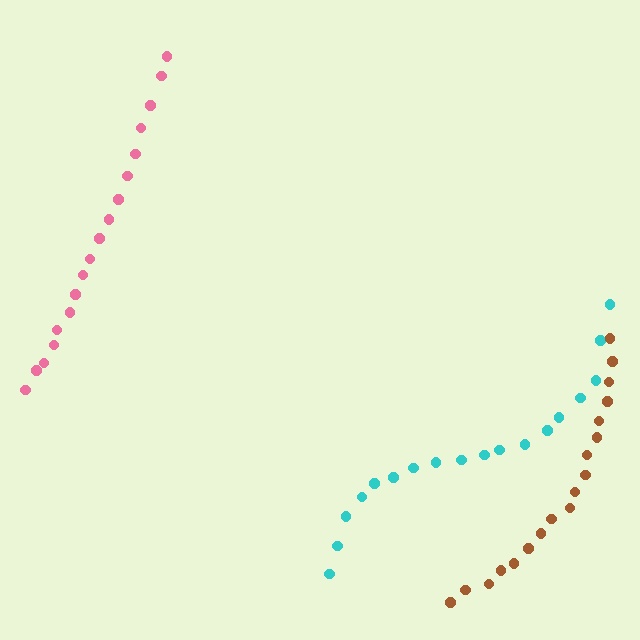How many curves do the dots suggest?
There are 3 distinct paths.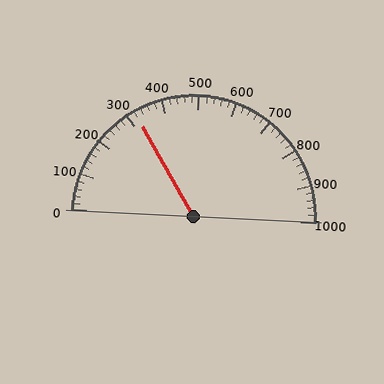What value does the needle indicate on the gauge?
The needle indicates approximately 320.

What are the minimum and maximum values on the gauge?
The gauge ranges from 0 to 1000.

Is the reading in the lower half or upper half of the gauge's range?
The reading is in the lower half of the range (0 to 1000).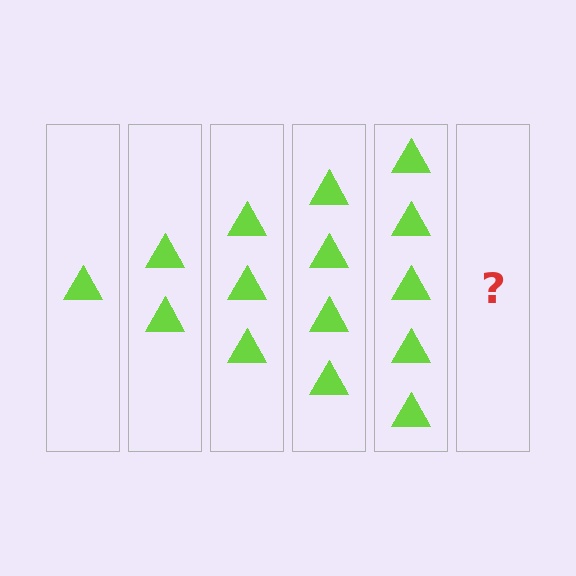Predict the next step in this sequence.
The next step is 6 triangles.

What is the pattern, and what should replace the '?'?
The pattern is that each step adds one more triangle. The '?' should be 6 triangles.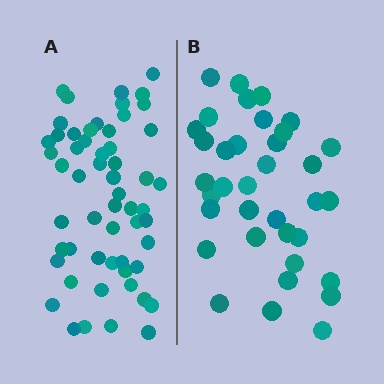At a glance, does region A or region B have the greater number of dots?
Region A (the left region) has more dots.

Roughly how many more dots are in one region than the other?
Region A has approximately 20 more dots than region B.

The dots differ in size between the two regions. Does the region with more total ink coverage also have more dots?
No. Region B has more total ink coverage because its dots are larger, but region A actually contains more individual dots. Total area can be misleading — the number of items is what matters here.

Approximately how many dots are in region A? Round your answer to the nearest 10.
About 60 dots. (The exact count is 56, which rounds to 60.)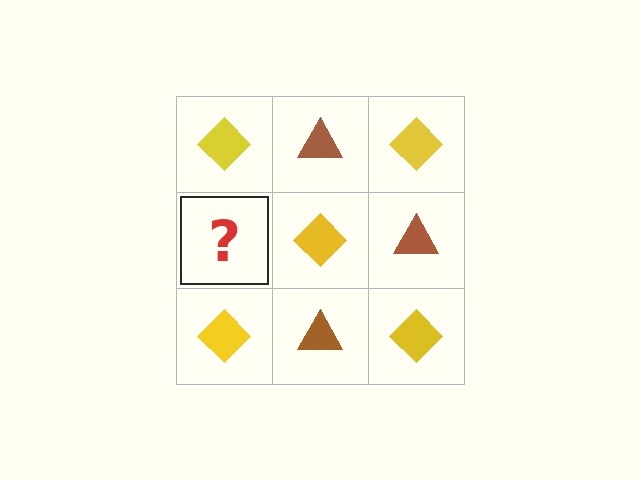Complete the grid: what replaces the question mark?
The question mark should be replaced with a brown triangle.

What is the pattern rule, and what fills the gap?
The rule is that it alternates yellow diamond and brown triangle in a checkerboard pattern. The gap should be filled with a brown triangle.